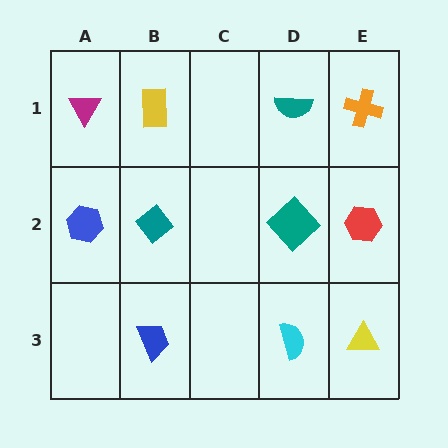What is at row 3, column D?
A cyan semicircle.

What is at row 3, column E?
A yellow triangle.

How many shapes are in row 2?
4 shapes.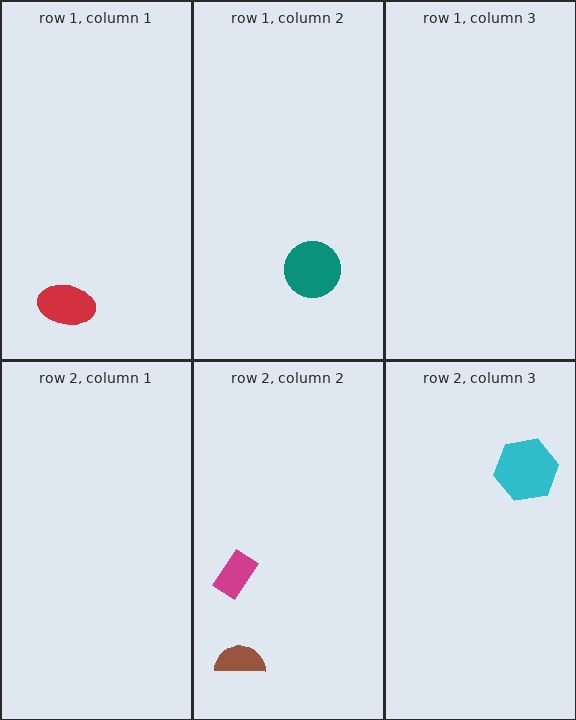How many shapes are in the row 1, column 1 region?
1.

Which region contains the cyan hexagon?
The row 2, column 3 region.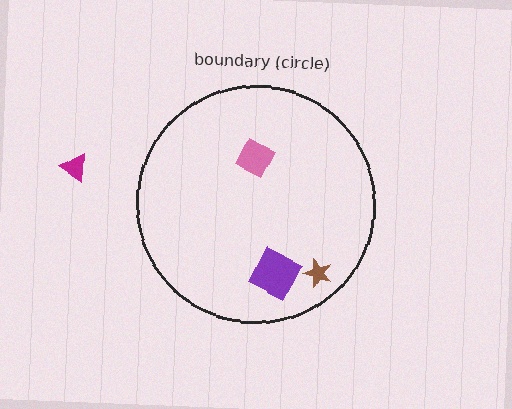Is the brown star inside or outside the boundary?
Inside.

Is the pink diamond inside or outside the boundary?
Inside.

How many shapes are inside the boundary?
3 inside, 1 outside.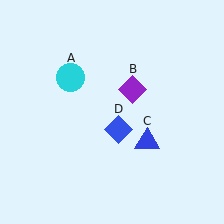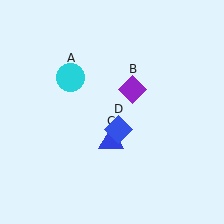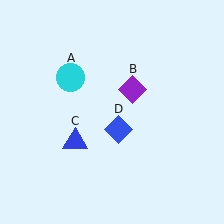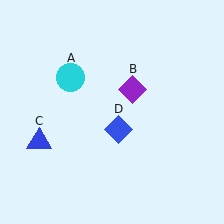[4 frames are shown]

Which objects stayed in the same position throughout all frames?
Cyan circle (object A) and purple diamond (object B) and blue diamond (object D) remained stationary.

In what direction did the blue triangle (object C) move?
The blue triangle (object C) moved left.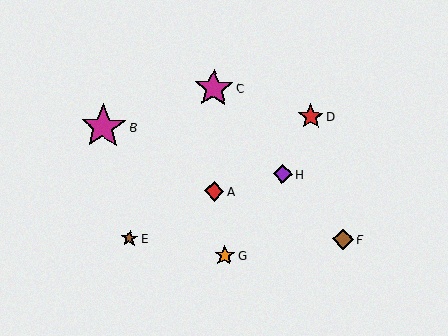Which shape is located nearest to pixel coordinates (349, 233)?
The brown diamond (labeled F) at (343, 239) is nearest to that location.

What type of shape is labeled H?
Shape H is a purple diamond.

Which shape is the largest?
The magenta star (labeled B) is the largest.